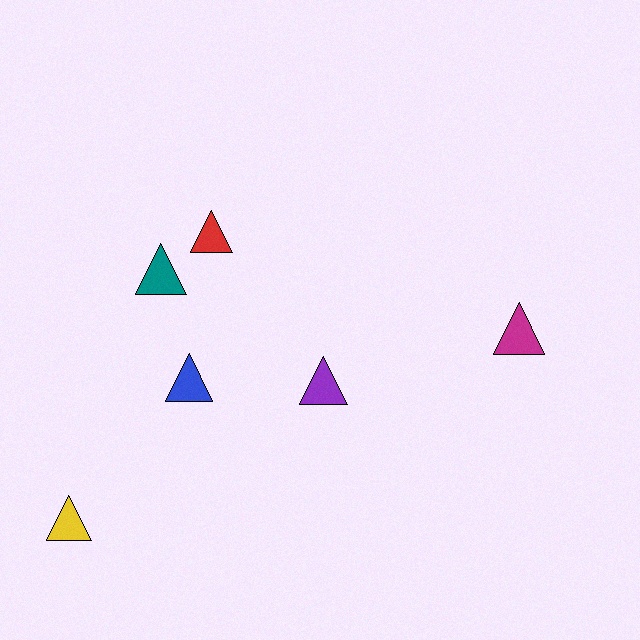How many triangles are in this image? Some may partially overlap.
There are 6 triangles.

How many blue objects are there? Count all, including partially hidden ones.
There is 1 blue object.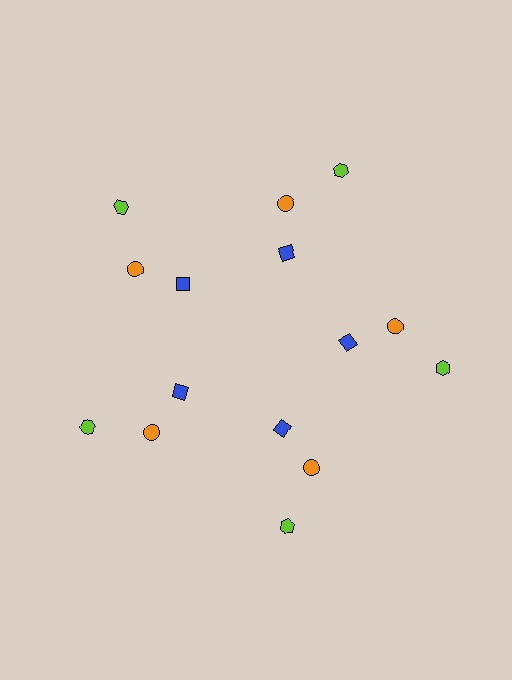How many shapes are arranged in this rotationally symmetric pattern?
There are 15 shapes, arranged in 5 groups of 3.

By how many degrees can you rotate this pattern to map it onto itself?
The pattern maps onto itself every 72 degrees of rotation.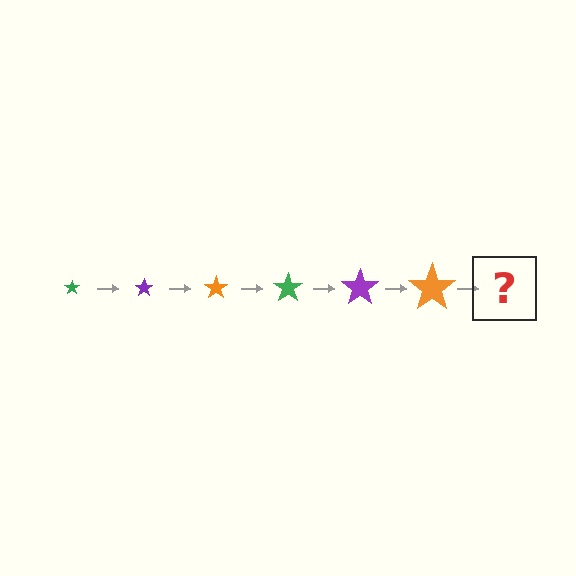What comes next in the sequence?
The next element should be a green star, larger than the previous one.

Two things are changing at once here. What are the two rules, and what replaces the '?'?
The two rules are that the star grows larger each step and the color cycles through green, purple, and orange. The '?' should be a green star, larger than the previous one.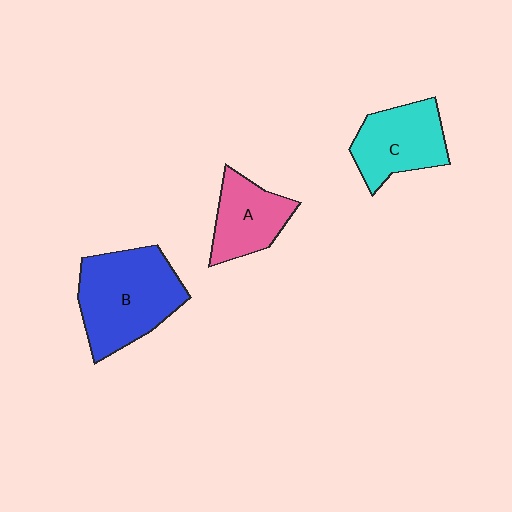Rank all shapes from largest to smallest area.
From largest to smallest: B (blue), C (cyan), A (pink).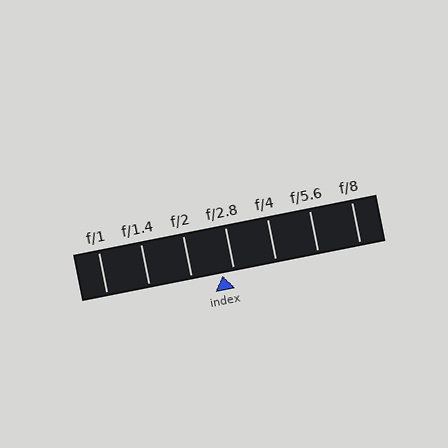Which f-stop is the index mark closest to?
The index mark is closest to f/2.8.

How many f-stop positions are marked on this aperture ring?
There are 7 f-stop positions marked.